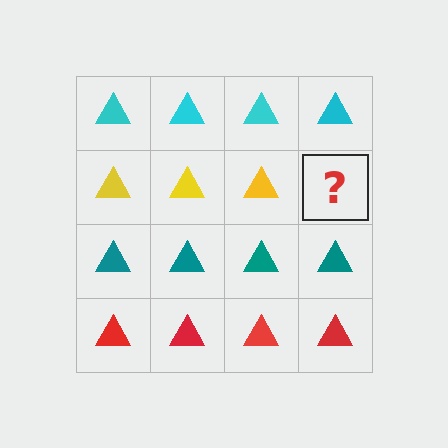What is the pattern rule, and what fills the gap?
The rule is that each row has a consistent color. The gap should be filled with a yellow triangle.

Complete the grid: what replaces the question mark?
The question mark should be replaced with a yellow triangle.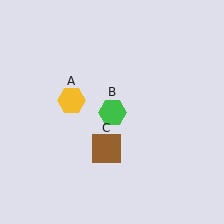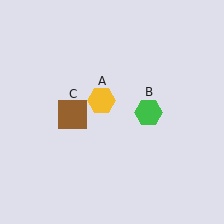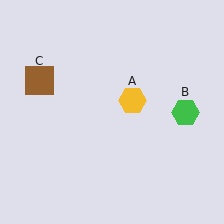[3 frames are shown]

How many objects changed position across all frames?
3 objects changed position: yellow hexagon (object A), green hexagon (object B), brown square (object C).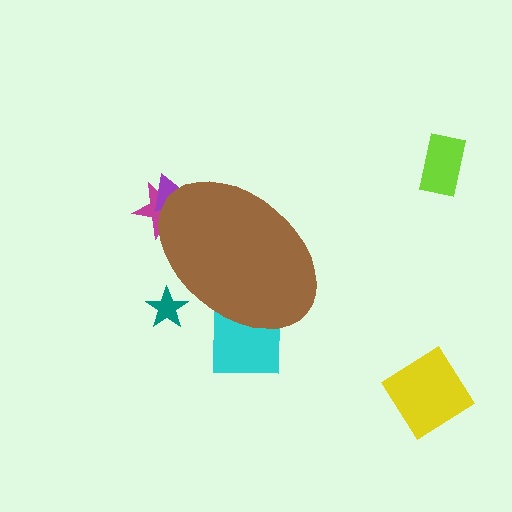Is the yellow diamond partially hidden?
No, the yellow diamond is fully visible.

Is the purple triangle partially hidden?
Yes, the purple triangle is partially hidden behind the brown ellipse.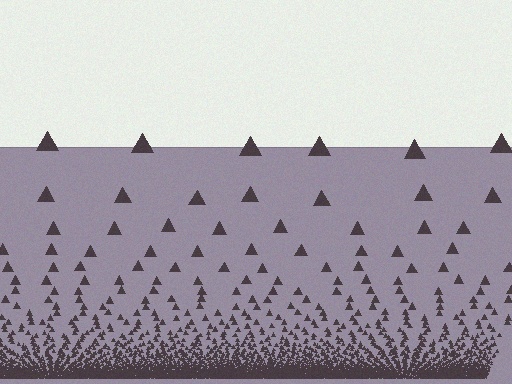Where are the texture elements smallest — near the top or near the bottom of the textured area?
Near the bottom.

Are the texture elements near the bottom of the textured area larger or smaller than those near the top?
Smaller. The gradient is inverted — elements near the bottom are smaller and denser.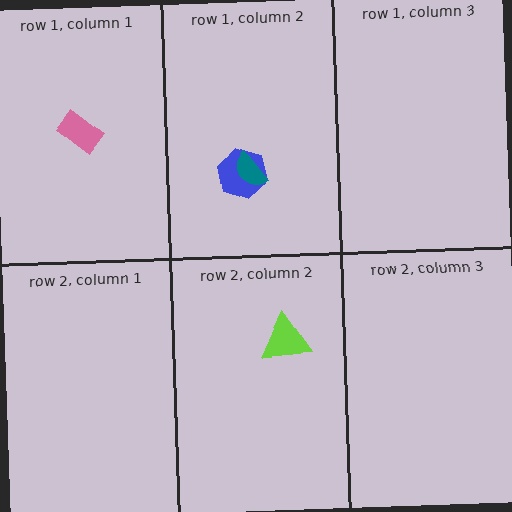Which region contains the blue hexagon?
The row 1, column 2 region.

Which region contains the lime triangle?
The row 2, column 2 region.